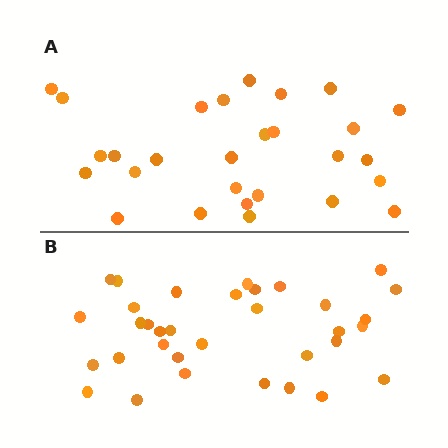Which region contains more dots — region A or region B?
Region B (the bottom region) has more dots.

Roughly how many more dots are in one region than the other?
Region B has about 6 more dots than region A.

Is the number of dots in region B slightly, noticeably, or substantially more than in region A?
Region B has only slightly more — the two regions are fairly close. The ratio is roughly 1.2 to 1.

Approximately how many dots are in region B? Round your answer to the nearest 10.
About 30 dots. (The exact count is 34, which rounds to 30.)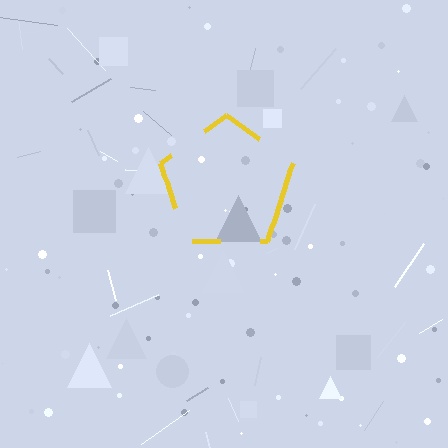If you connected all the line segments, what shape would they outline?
They would outline a pentagon.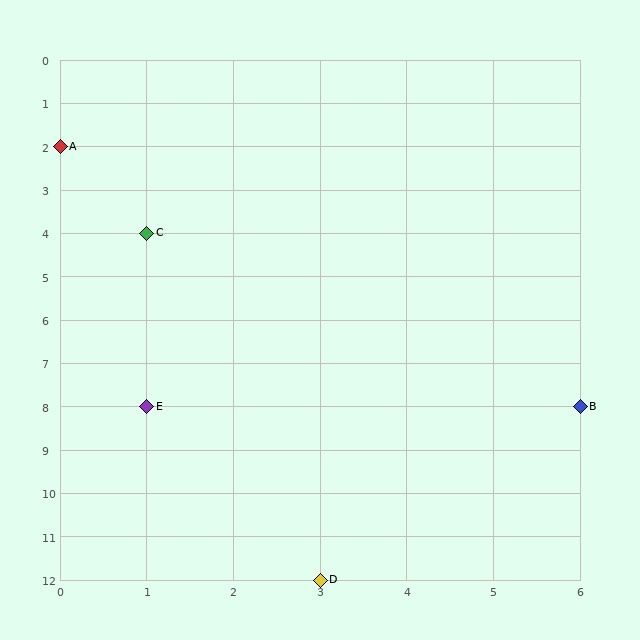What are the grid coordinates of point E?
Point E is at grid coordinates (1, 8).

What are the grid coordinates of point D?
Point D is at grid coordinates (3, 12).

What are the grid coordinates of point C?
Point C is at grid coordinates (1, 4).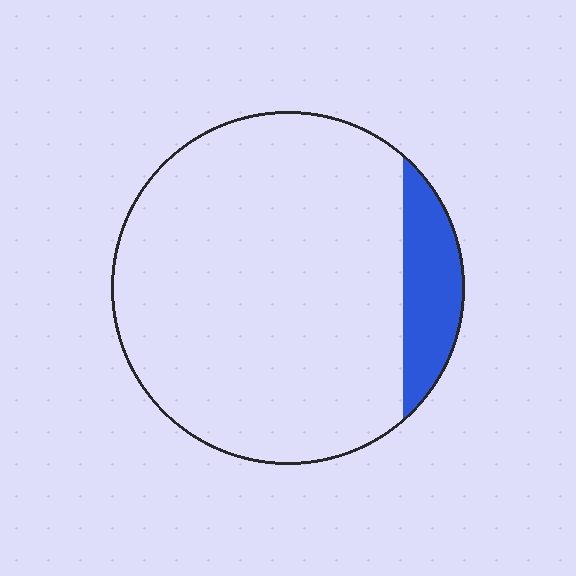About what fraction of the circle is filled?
About one eighth (1/8).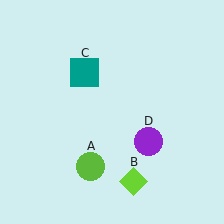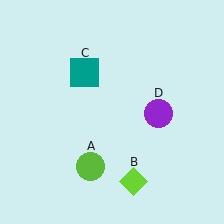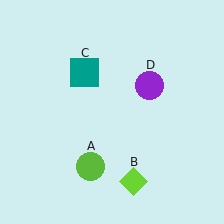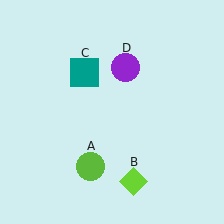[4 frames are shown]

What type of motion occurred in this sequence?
The purple circle (object D) rotated counterclockwise around the center of the scene.